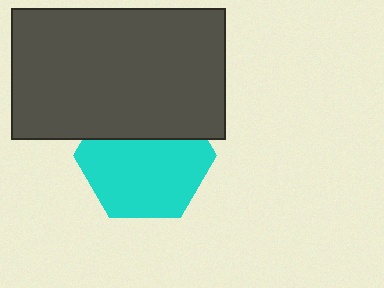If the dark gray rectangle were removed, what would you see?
You would see the complete cyan hexagon.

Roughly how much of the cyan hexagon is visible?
Most of it is visible (roughly 66%).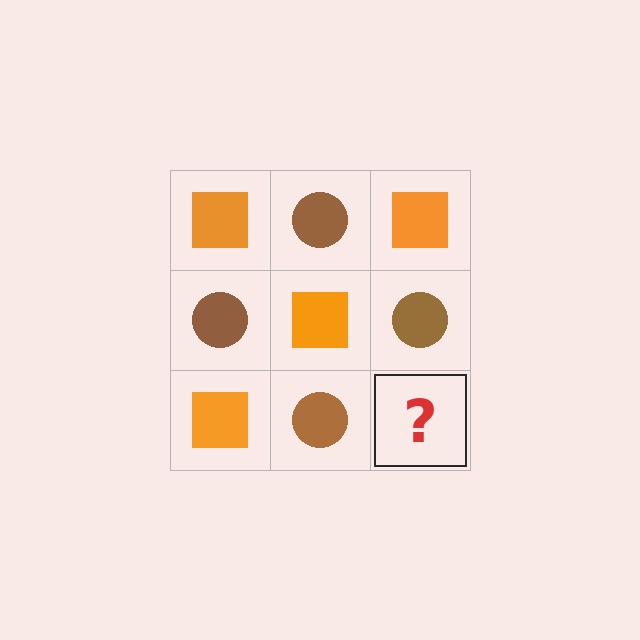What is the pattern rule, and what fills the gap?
The rule is that it alternates orange square and brown circle in a checkerboard pattern. The gap should be filled with an orange square.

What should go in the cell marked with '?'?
The missing cell should contain an orange square.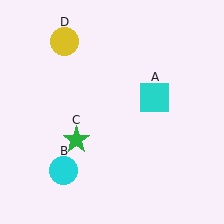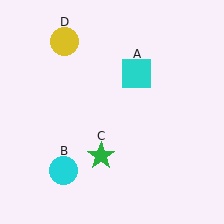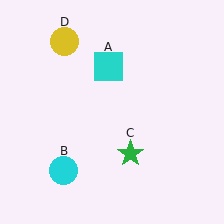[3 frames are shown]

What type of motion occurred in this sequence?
The cyan square (object A), green star (object C) rotated counterclockwise around the center of the scene.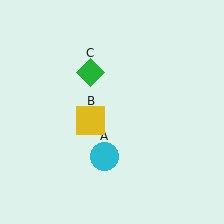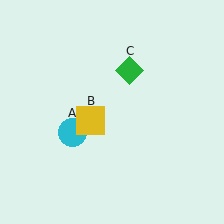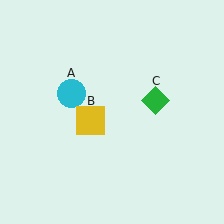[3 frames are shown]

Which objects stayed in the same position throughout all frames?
Yellow square (object B) remained stationary.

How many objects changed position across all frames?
2 objects changed position: cyan circle (object A), green diamond (object C).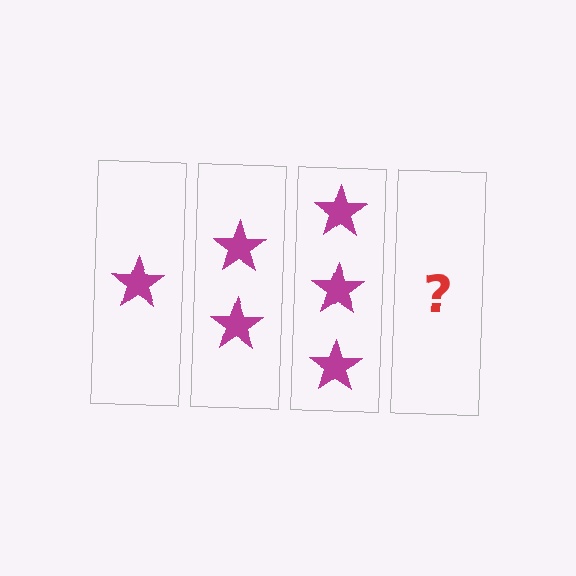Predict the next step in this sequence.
The next step is 4 stars.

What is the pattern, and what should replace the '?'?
The pattern is that each step adds one more star. The '?' should be 4 stars.